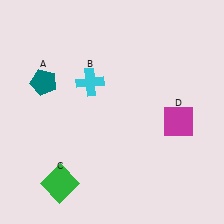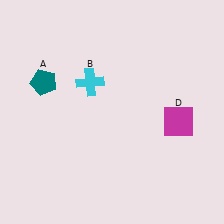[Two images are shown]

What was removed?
The green square (C) was removed in Image 2.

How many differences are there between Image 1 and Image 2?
There is 1 difference between the two images.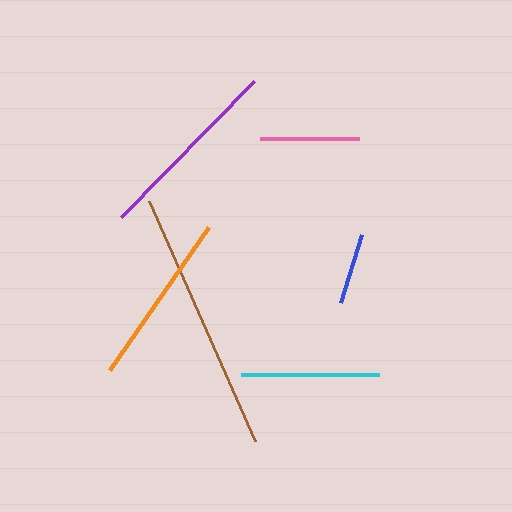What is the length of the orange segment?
The orange segment is approximately 174 pixels long.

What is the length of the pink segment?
The pink segment is approximately 99 pixels long.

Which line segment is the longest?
The brown line is the longest at approximately 262 pixels.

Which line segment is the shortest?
The blue line is the shortest at approximately 72 pixels.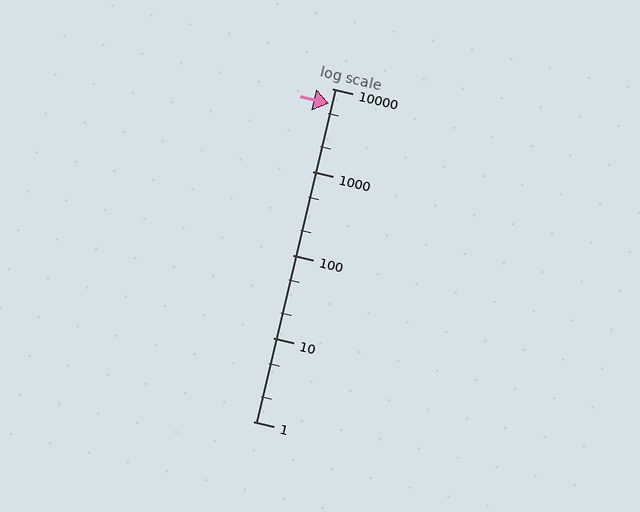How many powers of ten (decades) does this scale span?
The scale spans 4 decades, from 1 to 10000.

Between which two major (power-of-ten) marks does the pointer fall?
The pointer is between 1000 and 10000.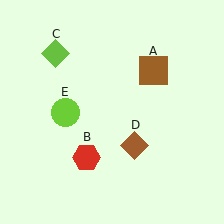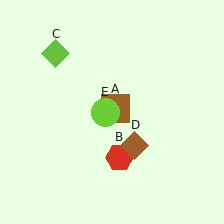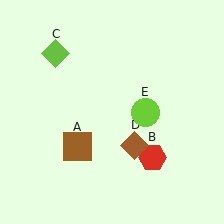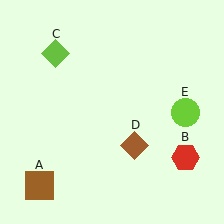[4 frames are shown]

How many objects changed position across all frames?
3 objects changed position: brown square (object A), red hexagon (object B), lime circle (object E).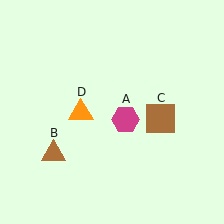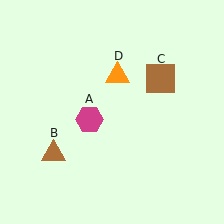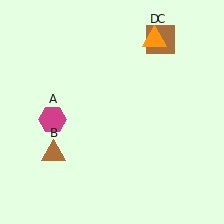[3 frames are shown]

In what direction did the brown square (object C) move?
The brown square (object C) moved up.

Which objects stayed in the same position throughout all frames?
Brown triangle (object B) remained stationary.